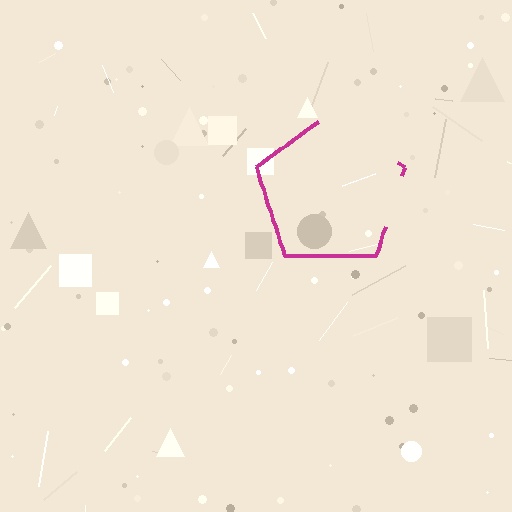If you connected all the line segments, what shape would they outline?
They would outline a pentagon.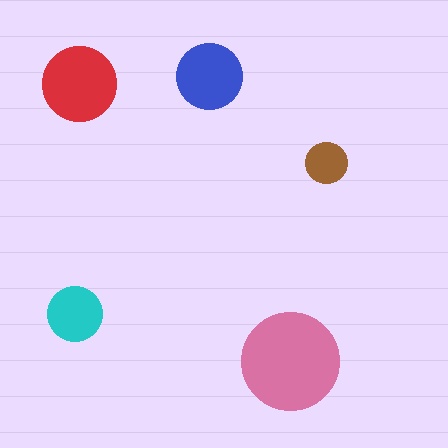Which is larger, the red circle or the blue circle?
The red one.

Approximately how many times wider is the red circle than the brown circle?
About 2 times wider.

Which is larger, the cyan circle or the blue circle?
The blue one.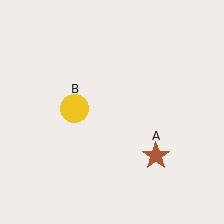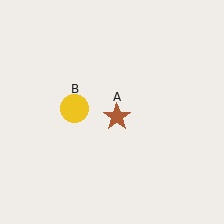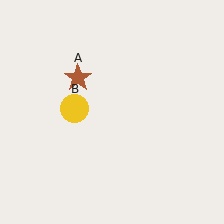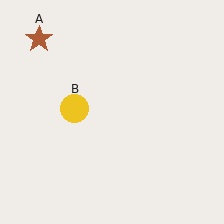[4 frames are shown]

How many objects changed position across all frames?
1 object changed position: brown star (object A).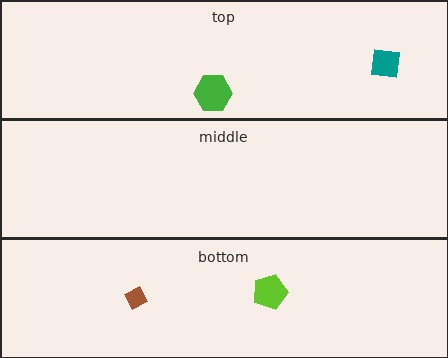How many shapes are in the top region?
2.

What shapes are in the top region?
The teal square, the green hexagon.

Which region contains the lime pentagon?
The bottom region.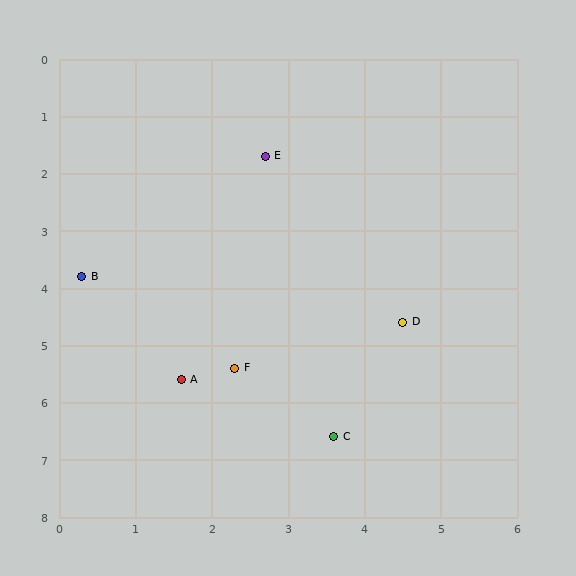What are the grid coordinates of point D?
Point D is at approximately (4.5, 4.6).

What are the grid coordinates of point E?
Point E is at approximately (2.7, 1.7).